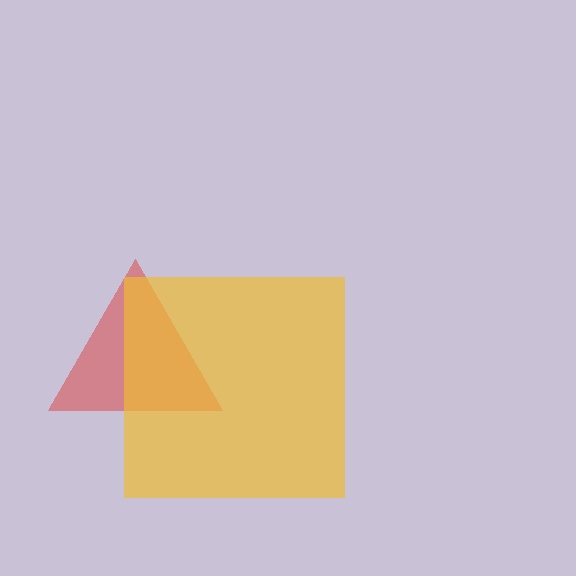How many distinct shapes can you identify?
There are 2 distinct shapes: a red triangle, a yellow square.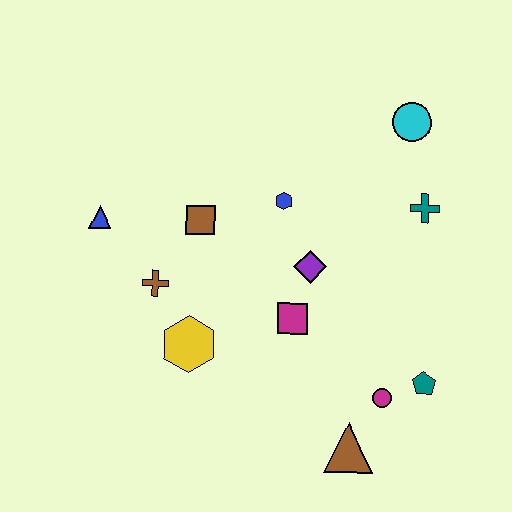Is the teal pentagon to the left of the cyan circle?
No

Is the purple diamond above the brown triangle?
Yes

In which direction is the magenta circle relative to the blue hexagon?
The magenta circle is below the blue hexagon.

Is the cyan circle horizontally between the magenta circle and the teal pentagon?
Yes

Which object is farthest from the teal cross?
The blue triangle is farthest from the teal cross.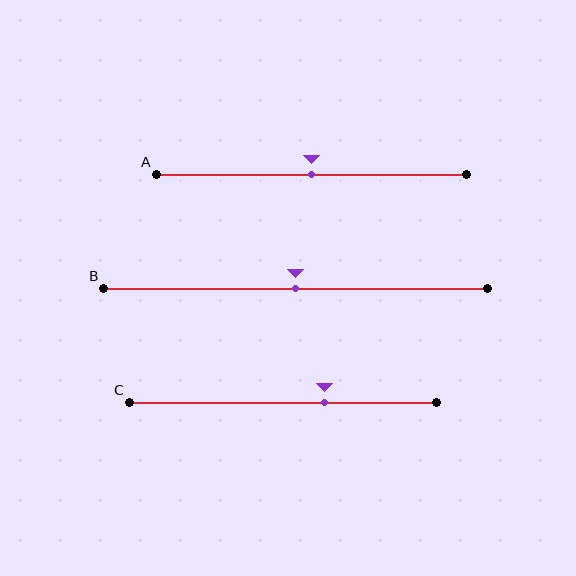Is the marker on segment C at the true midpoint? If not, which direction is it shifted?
No, the marker on segment C is shifted to the right by about 14% of the segment length.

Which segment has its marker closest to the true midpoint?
Segment A has its marker closest to the true midpoint.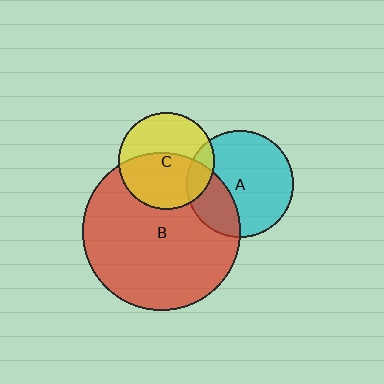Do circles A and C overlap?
Yes.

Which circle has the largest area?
Circle B (red).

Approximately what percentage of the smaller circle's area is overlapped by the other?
Approximately 15%.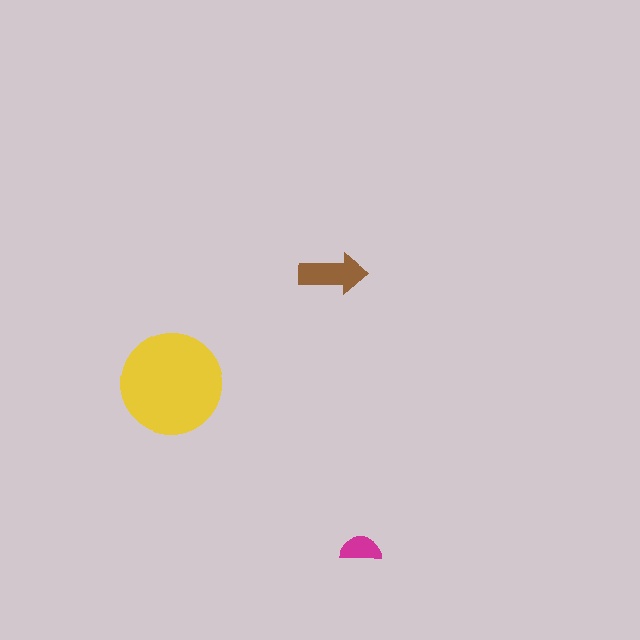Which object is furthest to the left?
The yellow circle is leftmost.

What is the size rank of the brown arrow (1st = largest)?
2nd.